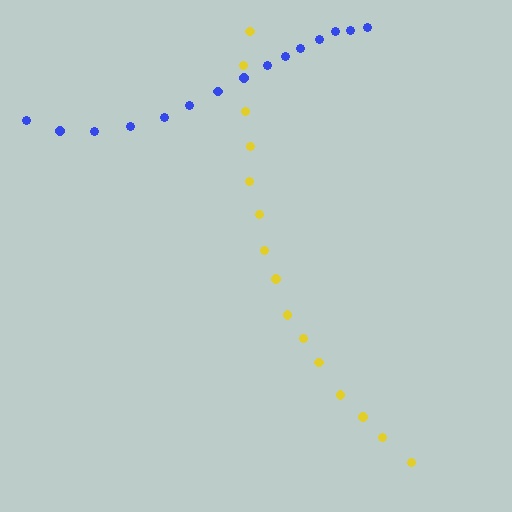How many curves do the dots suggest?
There are 2 distinct paths.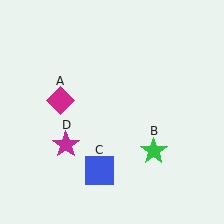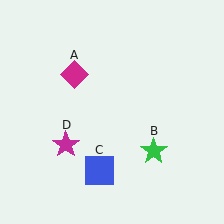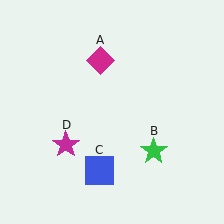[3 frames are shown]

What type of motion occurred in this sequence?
The magenta diamond (object A) rotated clockwise around the center of the scene.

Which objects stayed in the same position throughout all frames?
Green star (object B) and blue square (object C) and magenta star (object D) remained stationary.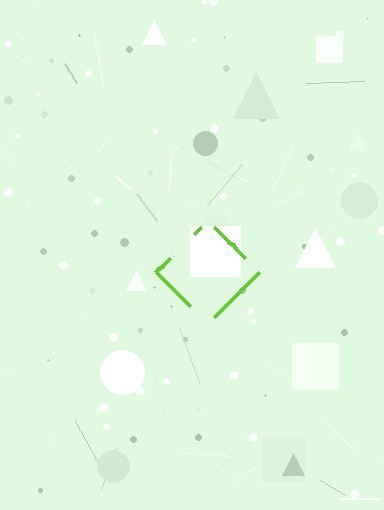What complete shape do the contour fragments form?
The contour fragments form a diamond.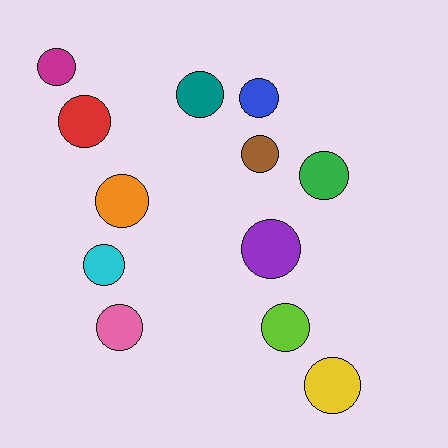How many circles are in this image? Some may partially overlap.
There are 12 circles.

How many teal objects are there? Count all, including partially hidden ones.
There is 1 teal object.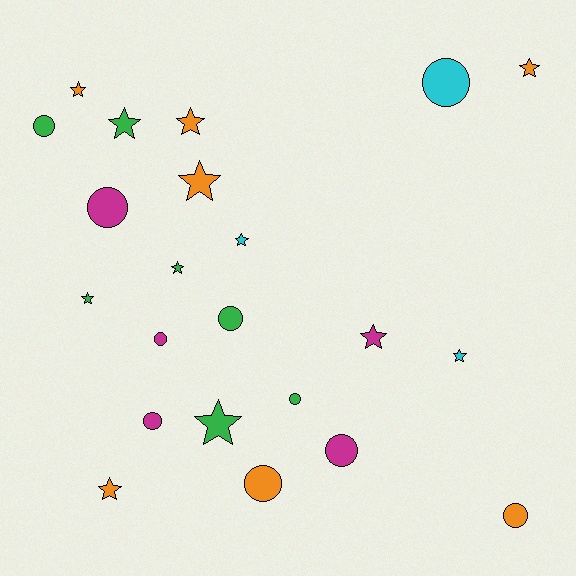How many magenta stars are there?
There is 1 magenta star.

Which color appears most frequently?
Orange, with 7 objects.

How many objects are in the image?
There are 22 objects.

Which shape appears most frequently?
Star, with 12 objects.